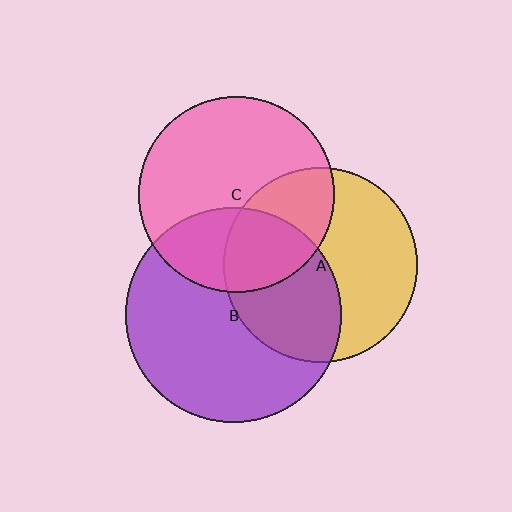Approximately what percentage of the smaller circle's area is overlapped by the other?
Approximately 35%.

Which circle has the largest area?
Circle B (purple).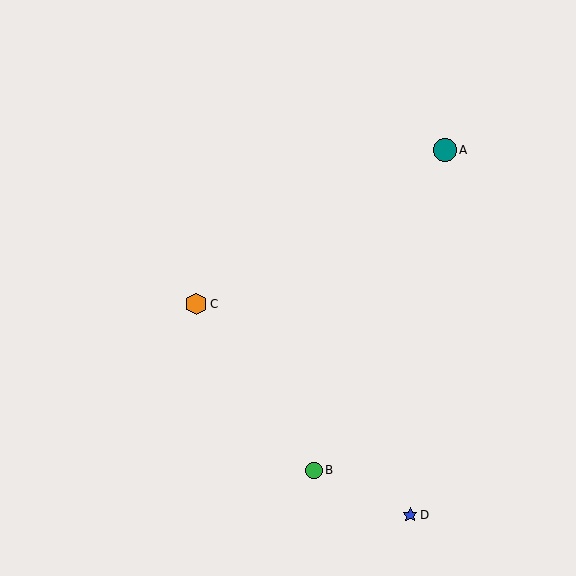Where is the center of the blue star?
The center of the blue star is at (410, 515).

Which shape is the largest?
The teal circle (labeled A) is the largest.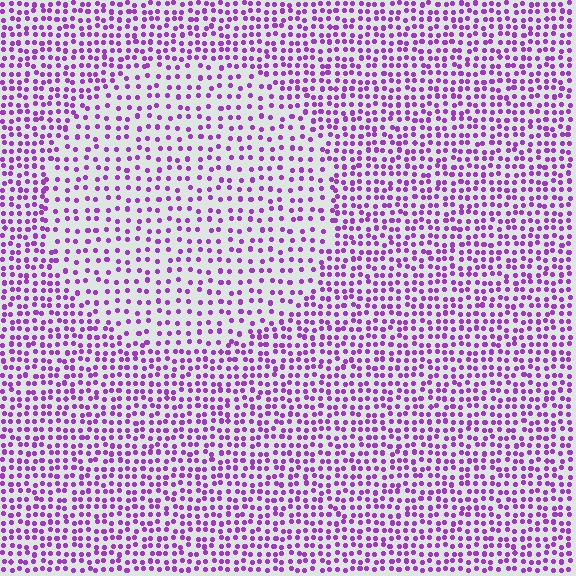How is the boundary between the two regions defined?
The boundary is defined by a change in element density (approximately 1.7x ratio). All elements are the same color, size, and shape.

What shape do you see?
I see a circle.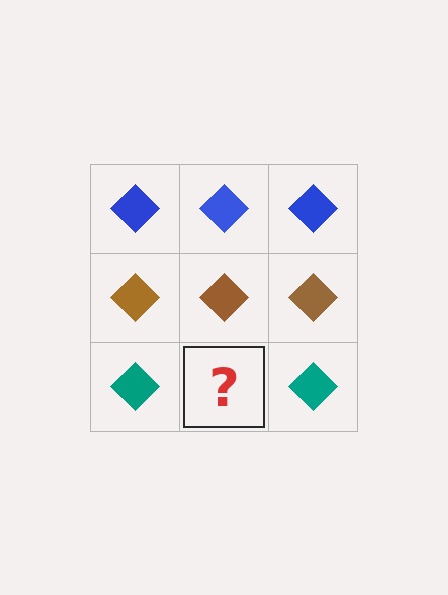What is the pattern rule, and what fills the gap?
The rule is that each row has a consistent color. The gap should be filled with a teal diamond.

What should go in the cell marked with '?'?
The missing cell should contain a teal diamond.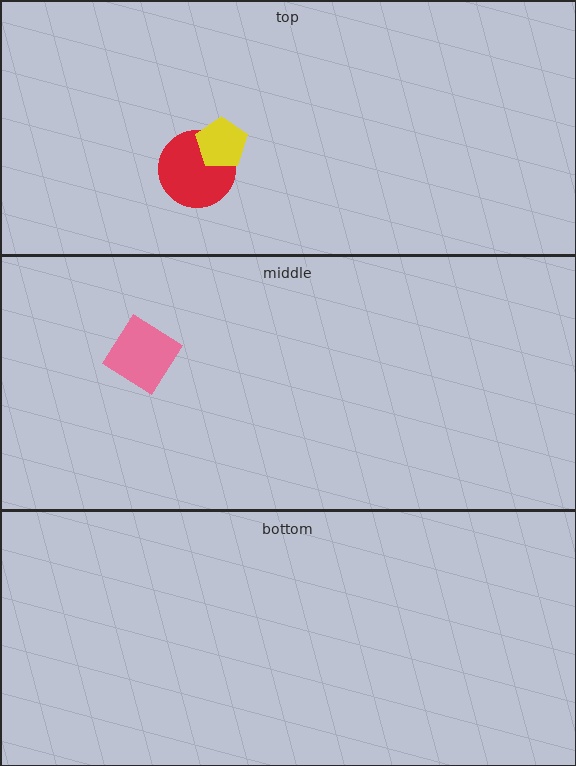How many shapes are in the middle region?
1.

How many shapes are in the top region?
2.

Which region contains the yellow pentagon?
The top region.